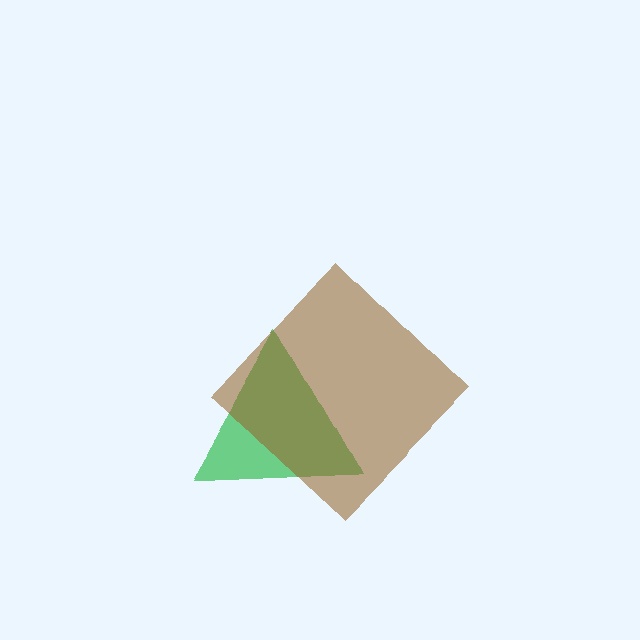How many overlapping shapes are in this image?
There are 2 overlapping shapes in the image.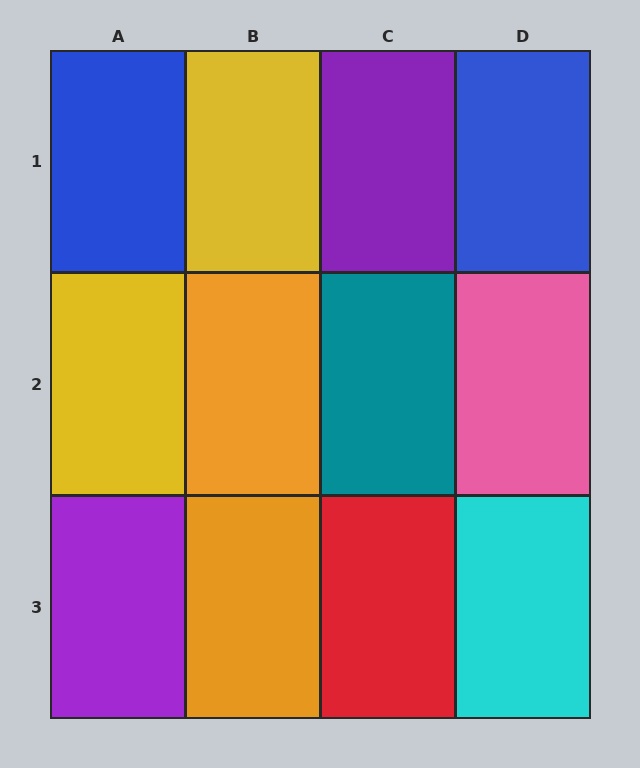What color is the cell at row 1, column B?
Yellow.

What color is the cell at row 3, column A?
Purple.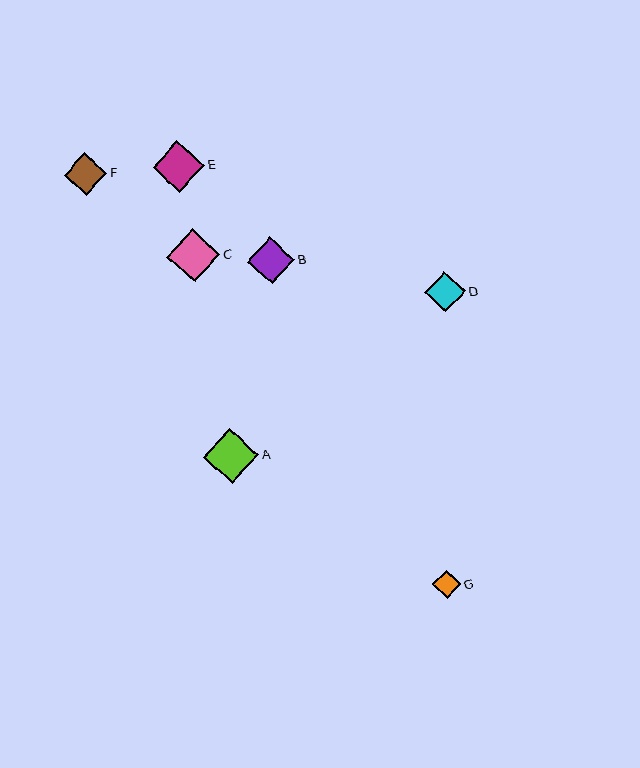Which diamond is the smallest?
Diamond G is the smallest with a size of approximately 28 pixels.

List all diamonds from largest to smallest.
From largest to smallest: A, C, E, B, F, D, G.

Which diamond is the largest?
Diamond A is the largest with a size of approximately 56 pixels.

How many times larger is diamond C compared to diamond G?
Diamond C is approximately 1.9 times the size of diamond G.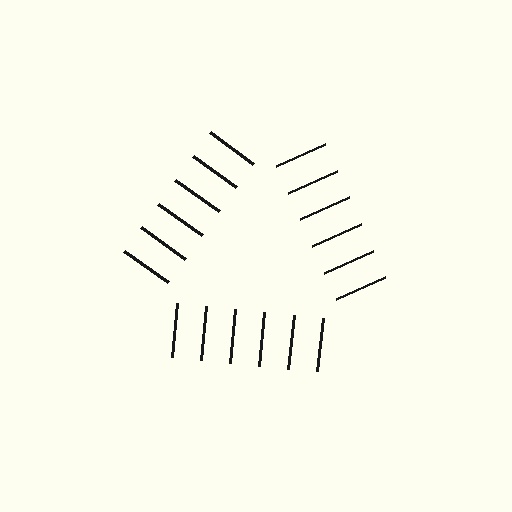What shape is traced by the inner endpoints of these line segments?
An illusory triangle — the line segments terminate on its edges but no continuous stroke is drawn.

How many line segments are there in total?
18 — 6 along each of the 3 edges.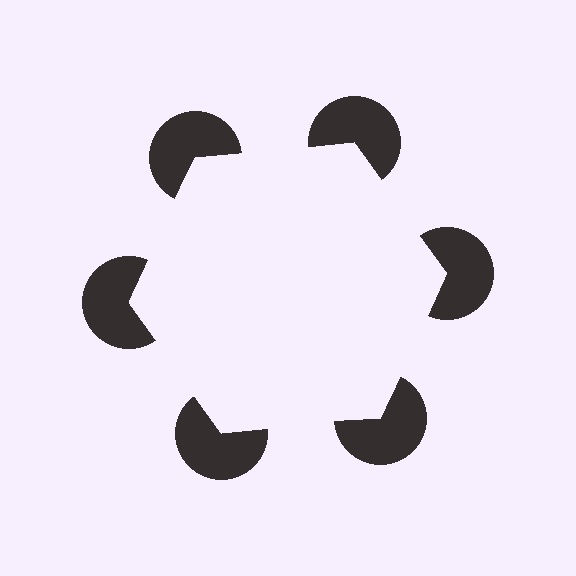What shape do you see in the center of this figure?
An illusory hexagon — its edges are inferred from the aligned wedge cuts in the pac-man discs, not physically drawn.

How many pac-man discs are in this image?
There are 6 — one at each vertex of the illusory hexagon.